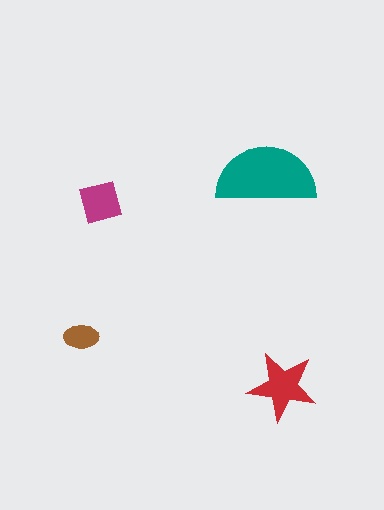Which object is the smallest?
The brown ellipse.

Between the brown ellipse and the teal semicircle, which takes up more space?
The teal semicircle.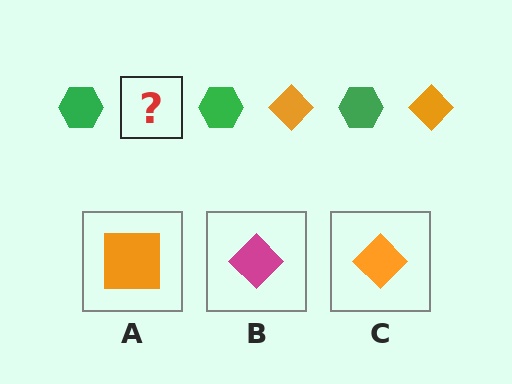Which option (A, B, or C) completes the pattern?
C.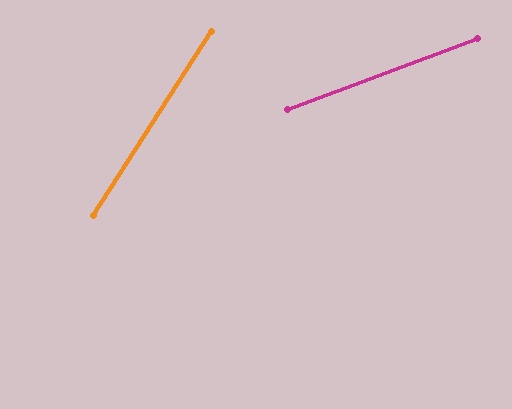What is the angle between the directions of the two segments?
Approximately 37 degrees.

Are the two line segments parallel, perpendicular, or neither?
Neither parallel nor perpendicular — they differ by about 37°.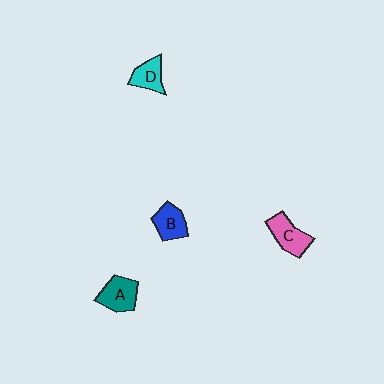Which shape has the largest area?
Shape A (teal).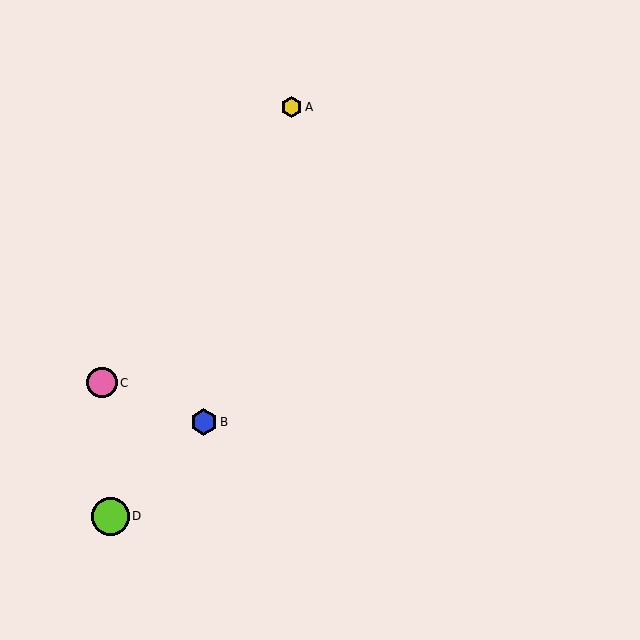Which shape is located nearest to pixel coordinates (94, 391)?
The pink circle (labeled C) at (102, 383) is nearest to that location.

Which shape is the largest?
The lime circle (labeled D) is the largest.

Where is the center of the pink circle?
The center of the pink circle is at (102, 383).